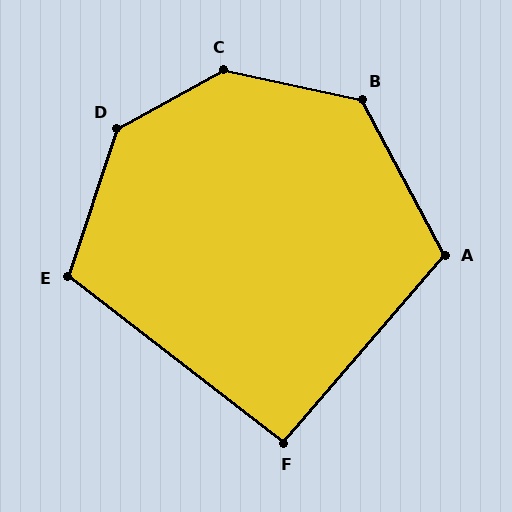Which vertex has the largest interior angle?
C, at approximately 139 degrees.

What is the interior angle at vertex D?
Approximately 137 degrees (obtuse).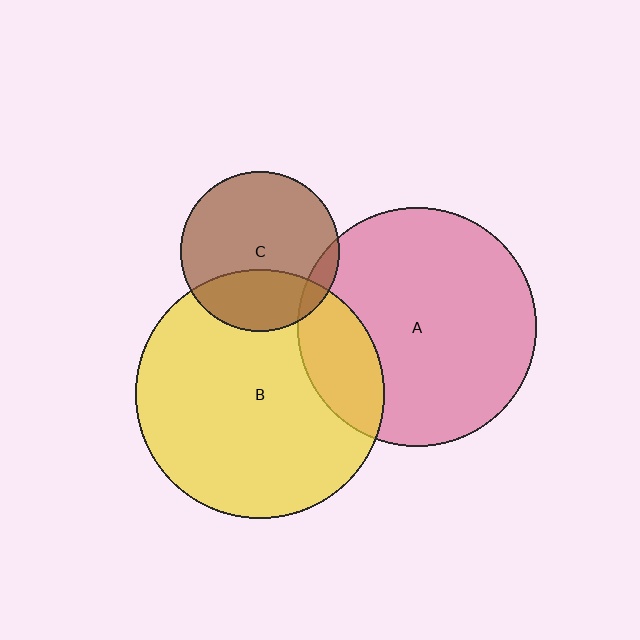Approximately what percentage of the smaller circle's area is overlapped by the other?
Approximately 30%.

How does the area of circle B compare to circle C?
Approximately 2.4 times.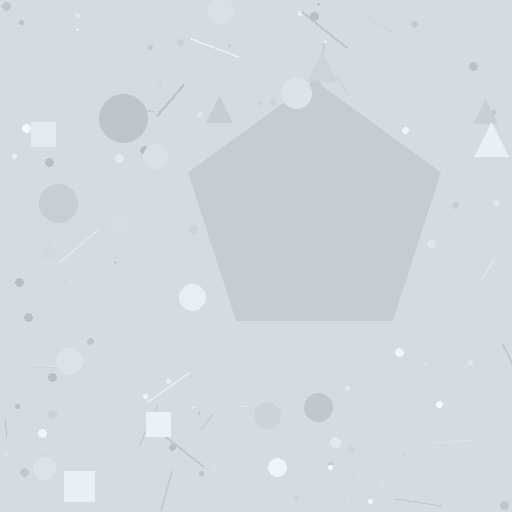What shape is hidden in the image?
A pentagon is hidden in the image.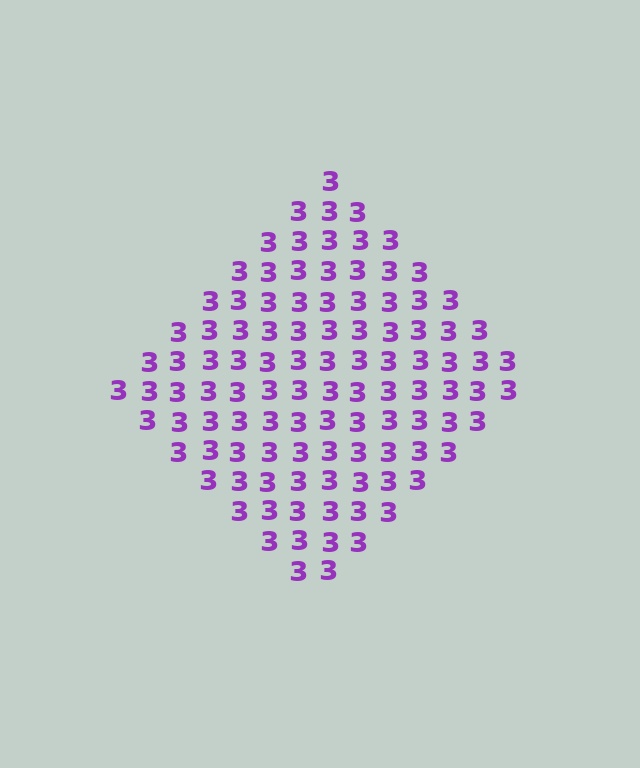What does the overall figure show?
The overall figure shows a diamond.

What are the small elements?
The small elements are digit 3's.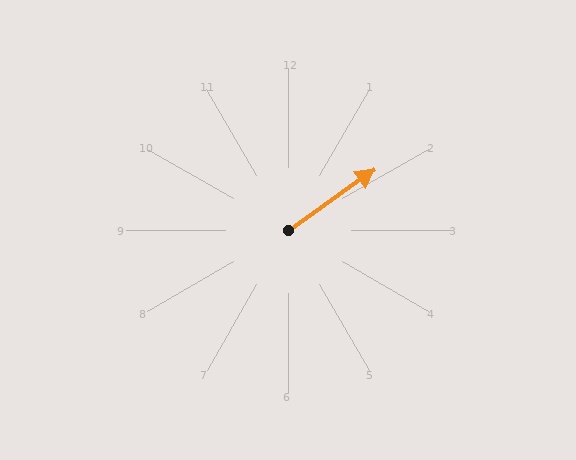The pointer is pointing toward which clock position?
Roughly 2 o'clock.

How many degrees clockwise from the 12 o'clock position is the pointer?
Approximately 55 degrees.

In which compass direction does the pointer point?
Northeast.